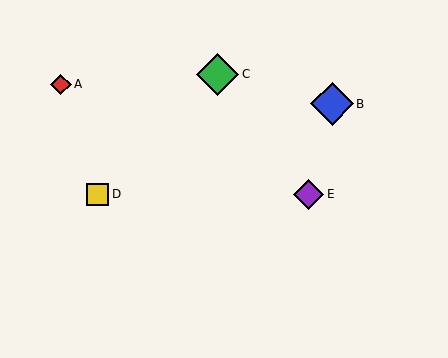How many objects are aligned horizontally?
2 objects (D, E) are aligned horizontally.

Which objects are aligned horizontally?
Objects D, E are aligned horizontally.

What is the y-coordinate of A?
Object A is at y≈84.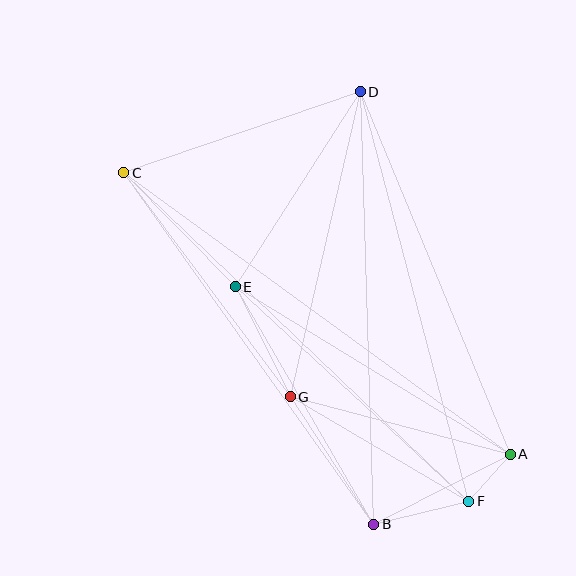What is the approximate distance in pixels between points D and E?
The distance between D and E is approximately 232 pixels.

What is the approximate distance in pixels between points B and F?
The distance between B and F is approximately 97 pixels.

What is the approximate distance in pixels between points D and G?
The distance between D and G is approximately 313 pixels.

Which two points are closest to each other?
Points A and F are closest to each other.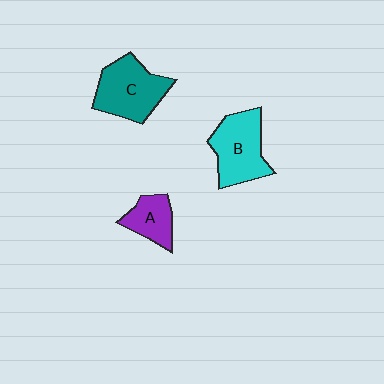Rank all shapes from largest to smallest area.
From largest to smallest: C (teal), B (cyan), A (purple).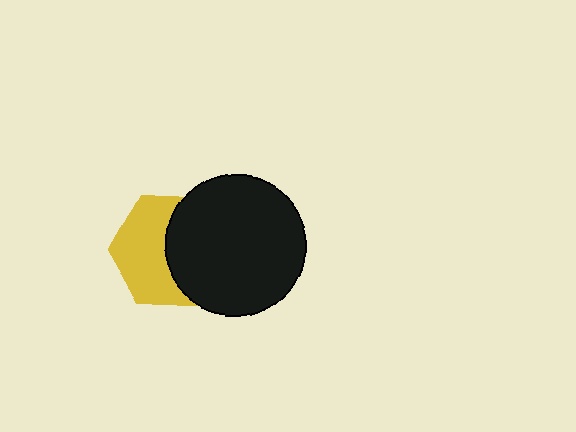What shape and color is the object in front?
The object in front is a black circle.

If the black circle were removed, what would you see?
You would see the complete yellow hexagon.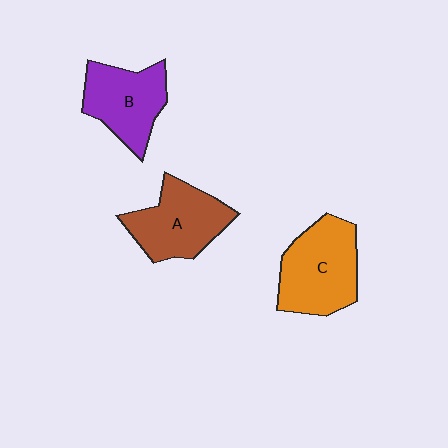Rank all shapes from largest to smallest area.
From largest to smallest: C (orange), A (brown), B (purple).